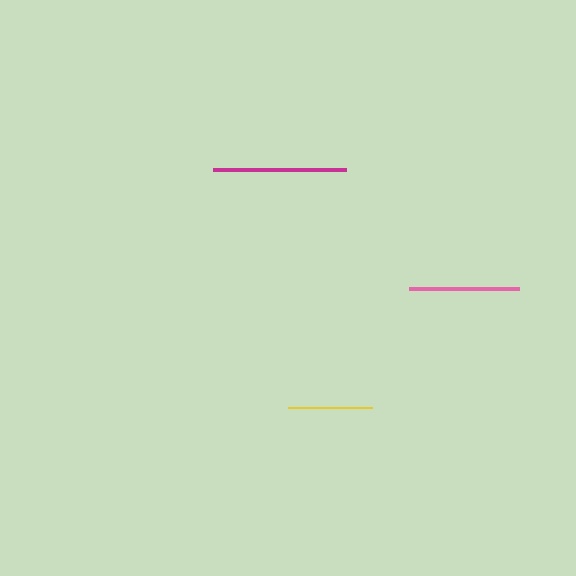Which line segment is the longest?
The magenta line is the longest at approximately 133 pixels.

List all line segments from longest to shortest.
From longest to shortest: magenta, pink, yellow.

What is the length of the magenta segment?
The magenta segment is approximately 133 pixels long.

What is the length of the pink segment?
The pink segment is approximately 110 pixels long.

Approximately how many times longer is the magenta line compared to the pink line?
The magenta line is approximately 1.2 times the length of the pink line.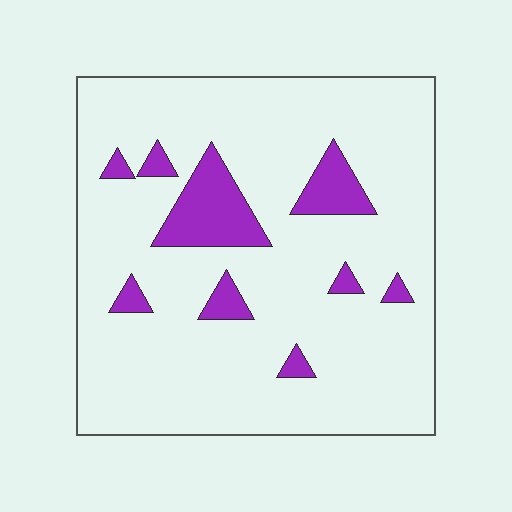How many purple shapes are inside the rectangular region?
9.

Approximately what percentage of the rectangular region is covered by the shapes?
Approximately 10%.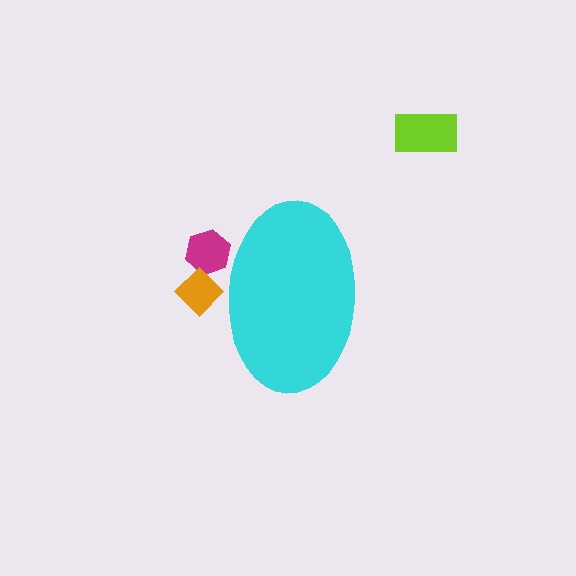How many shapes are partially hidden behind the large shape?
2 shapes are partially hidden.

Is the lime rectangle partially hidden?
No, the lime rectangle is fully visible.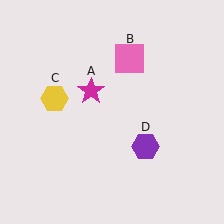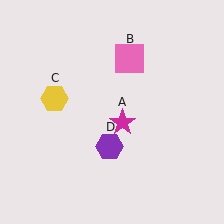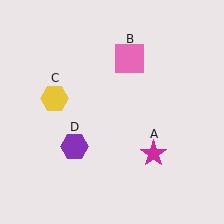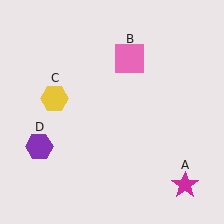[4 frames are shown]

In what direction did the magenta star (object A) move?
The magenta star (object A) moved down and to the right.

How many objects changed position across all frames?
2 objects changed position: magenta star (object A), purple hexagon (object D).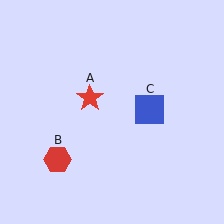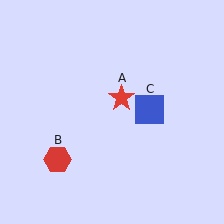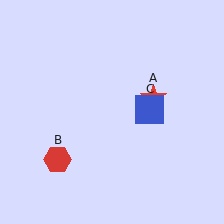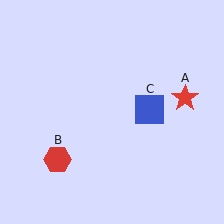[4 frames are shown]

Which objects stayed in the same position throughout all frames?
Red hexagon (object B) and blue square (object C) remained stationary.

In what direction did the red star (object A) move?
The red star (object A) moved right.